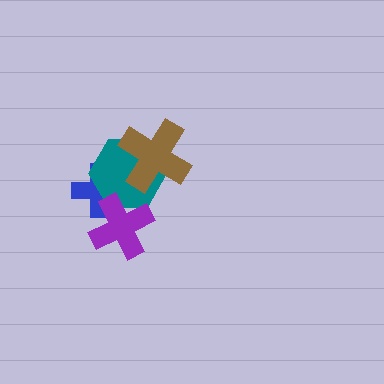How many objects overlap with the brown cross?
1 object overlaps with the brown cross.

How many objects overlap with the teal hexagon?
3 objects overlap with the teal hexagon.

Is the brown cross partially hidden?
No, no other shape covers it.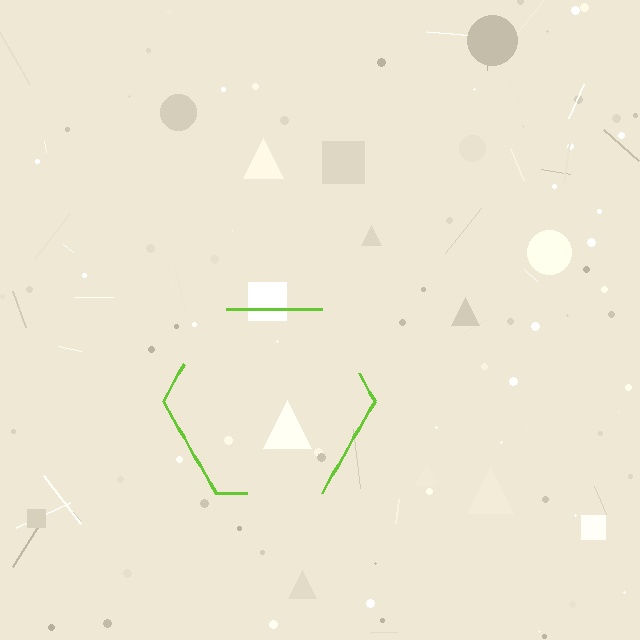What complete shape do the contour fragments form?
The contour fragments form a hexagon.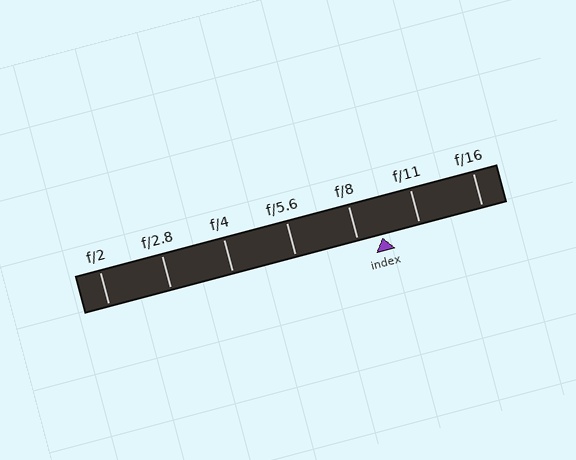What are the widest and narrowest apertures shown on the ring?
The widest aperture shown is f/2 and the narrowest is f/16.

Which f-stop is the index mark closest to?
The index mark is closest to f/8.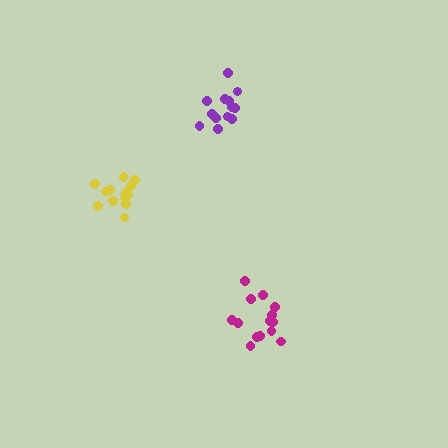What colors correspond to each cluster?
The clusters are colored: magenta, yellow, purple.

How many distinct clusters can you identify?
There are 3 distinct clusters.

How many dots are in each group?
Group 1: 14 dots, Group 2: 14 dots, Group 3: 13 dots (41 total).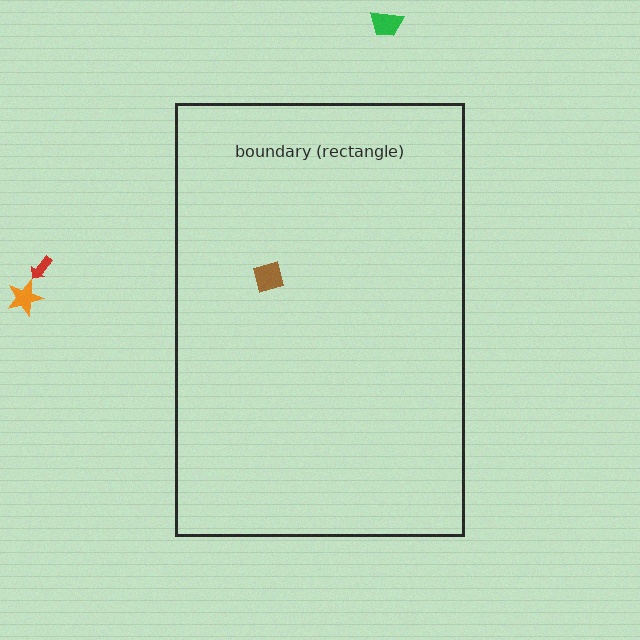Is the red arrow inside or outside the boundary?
Outside.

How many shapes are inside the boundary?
1 inside, 3 outside.